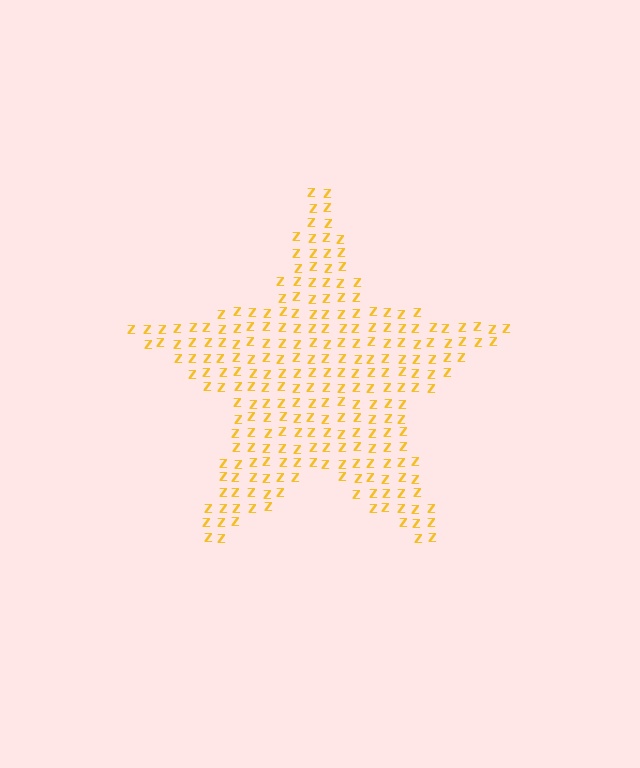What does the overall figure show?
The overall figure shows a star.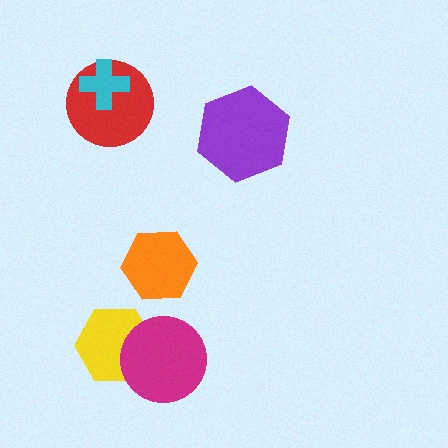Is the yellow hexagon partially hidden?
Yes, it is partially covered by another shape.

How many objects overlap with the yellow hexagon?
1 object overlaps with the yellow hexagon.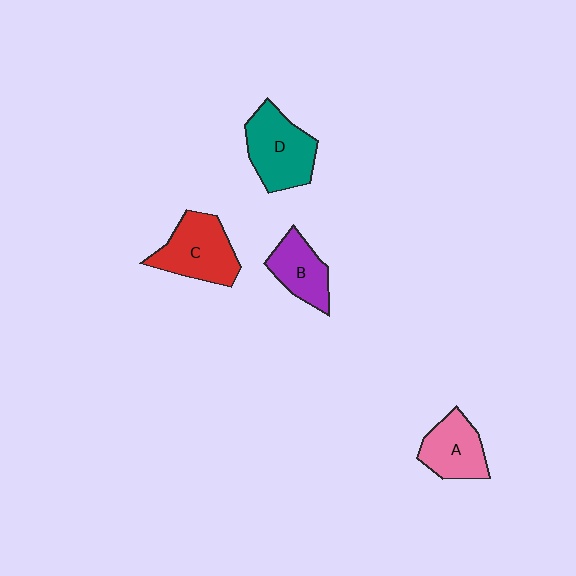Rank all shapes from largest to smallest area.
From largest to smallest: D (teal), C (red), A (pink), B (purple).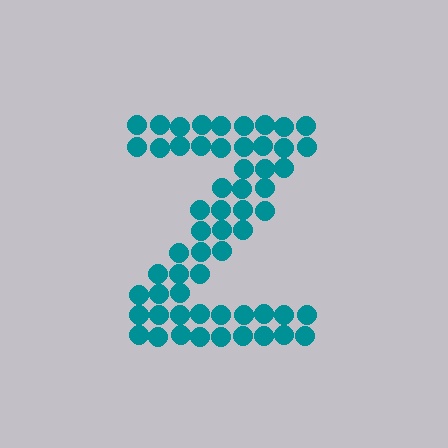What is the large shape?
The large shape is the letter Z.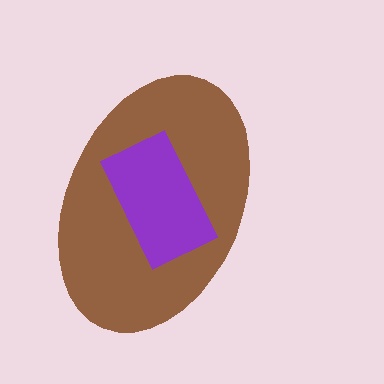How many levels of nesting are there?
2.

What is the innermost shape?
The purple rectangle.